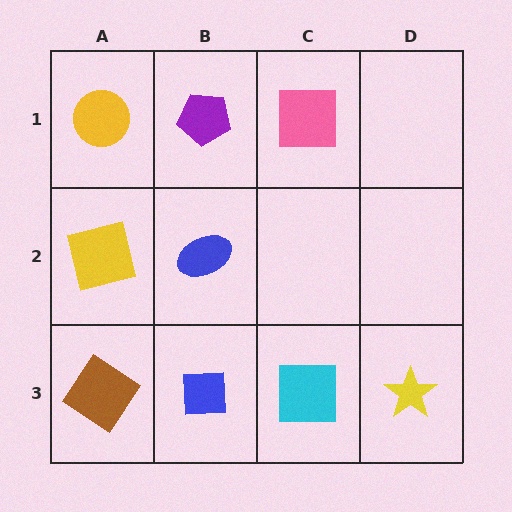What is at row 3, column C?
A cyan square.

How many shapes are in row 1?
3 shapes.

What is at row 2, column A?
A yellow square.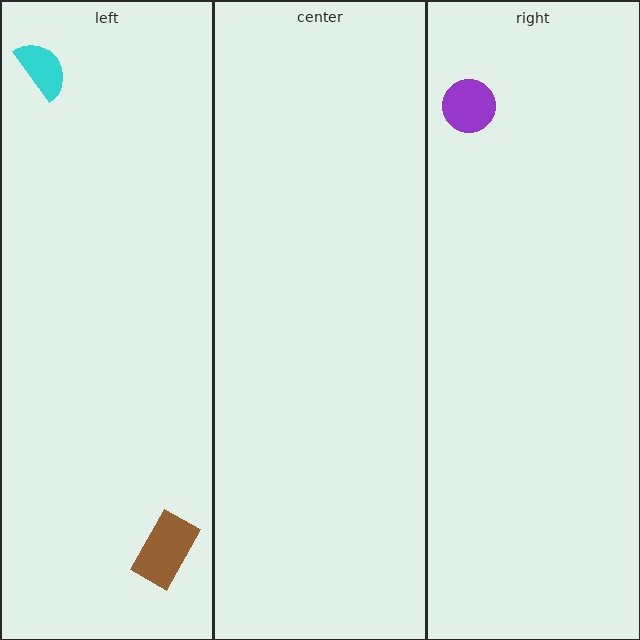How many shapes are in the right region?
1.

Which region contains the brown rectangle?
The left region.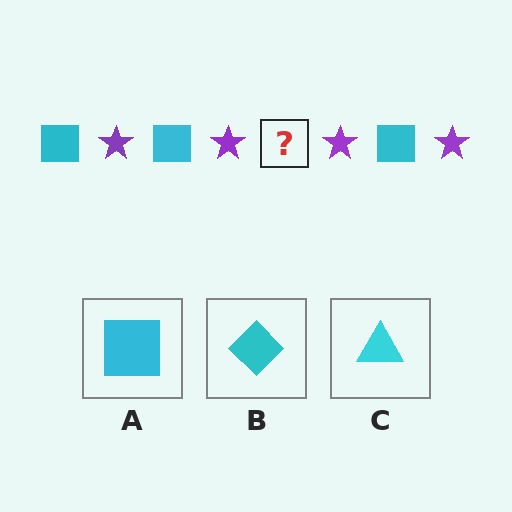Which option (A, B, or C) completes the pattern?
A.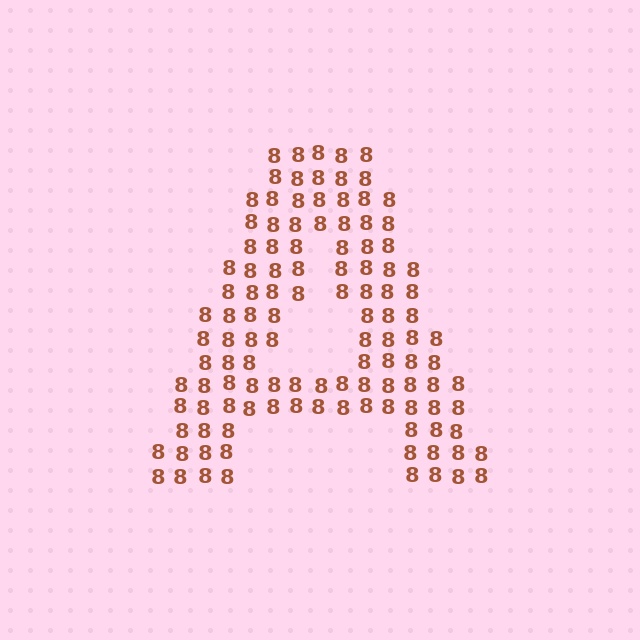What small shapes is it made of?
It is made of small digit 8's.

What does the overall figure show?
The overall figure shows the letter A.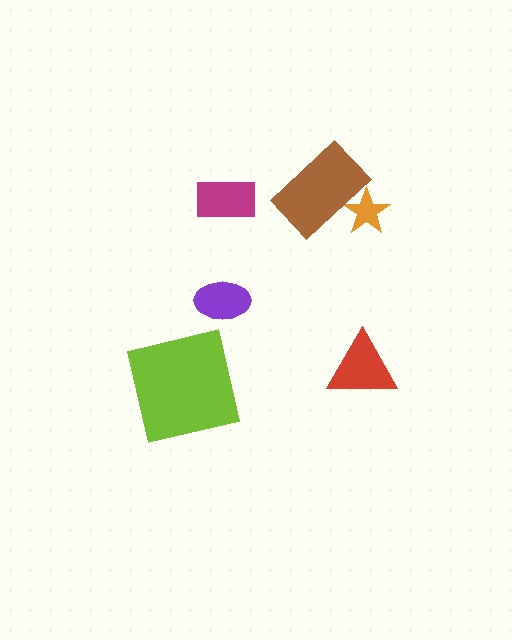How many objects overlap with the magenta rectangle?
0 objects overlap with the magenta rectangle.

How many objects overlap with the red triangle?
0 objects overlap with the red triangle.